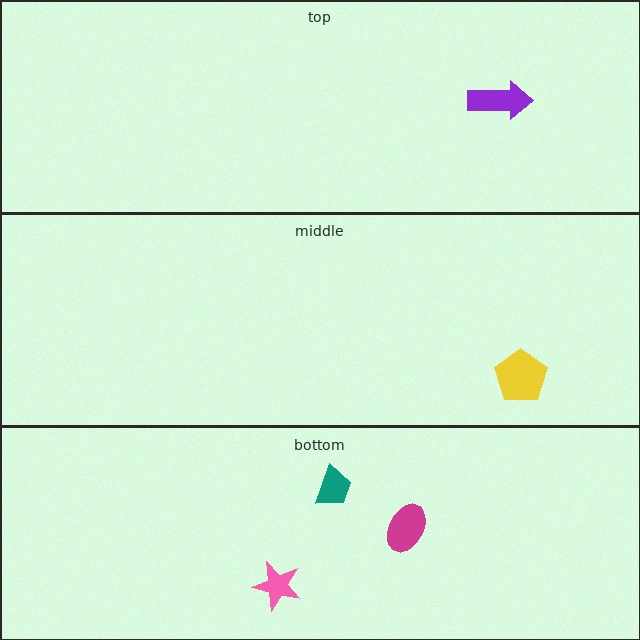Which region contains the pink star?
The bottom region.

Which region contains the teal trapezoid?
The bottom region.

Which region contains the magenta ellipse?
The bottom region.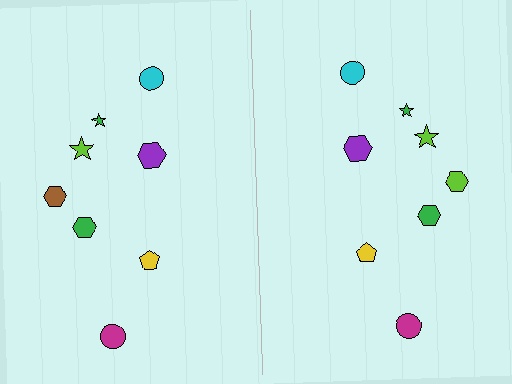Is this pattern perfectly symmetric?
No, the pattern is not perfectly symmetric. The lime hexagon on the right side breaks the symmetry — its mirror counterpart is brown.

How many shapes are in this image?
There are 16 shapes in this image.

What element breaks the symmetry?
The lime hexagon on the right side breaks the symmetry — its mirror counterpart is brown.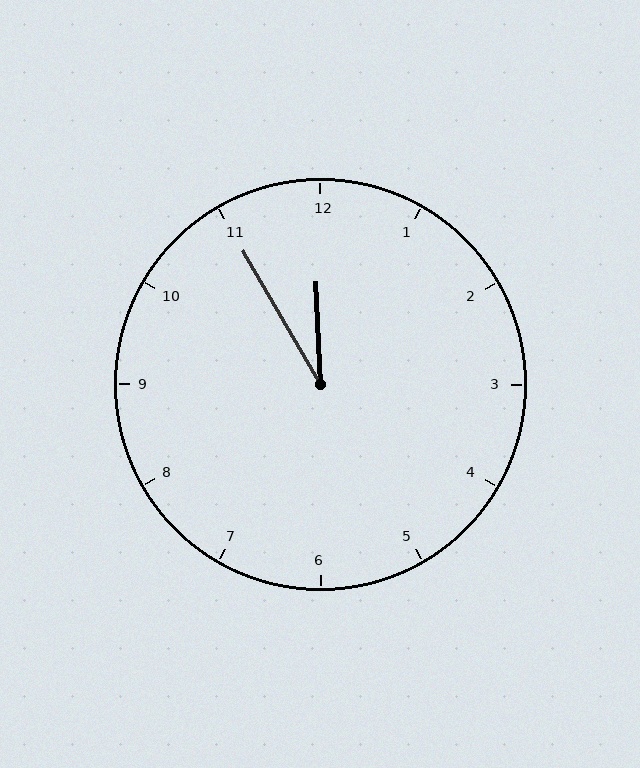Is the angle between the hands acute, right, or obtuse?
It is acute.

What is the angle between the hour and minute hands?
Approximately 28 degrees.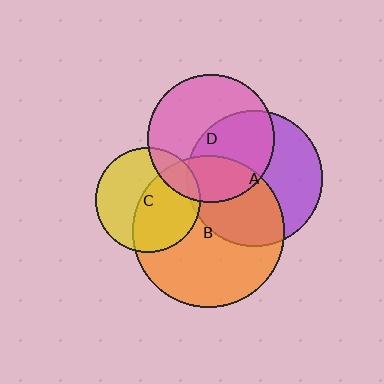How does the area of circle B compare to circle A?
Approximately 1.3 times.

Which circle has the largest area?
Circle B (orange).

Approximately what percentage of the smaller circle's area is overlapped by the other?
Approximately 25%.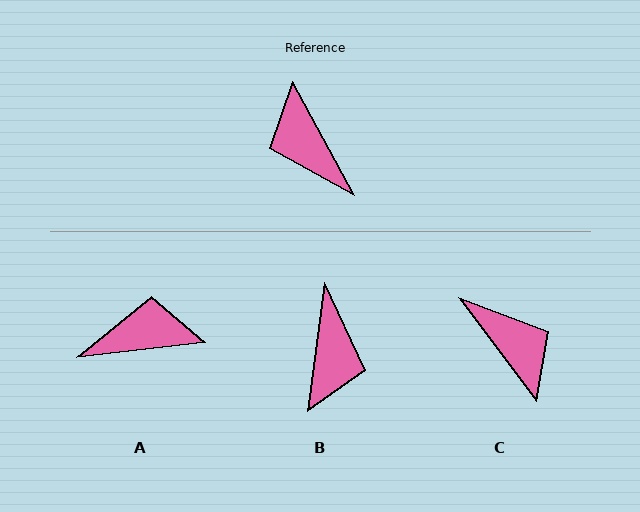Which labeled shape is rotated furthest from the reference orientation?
C, about 172 degrees away.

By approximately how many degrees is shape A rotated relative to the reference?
Approximately 112 degrees clockwise.